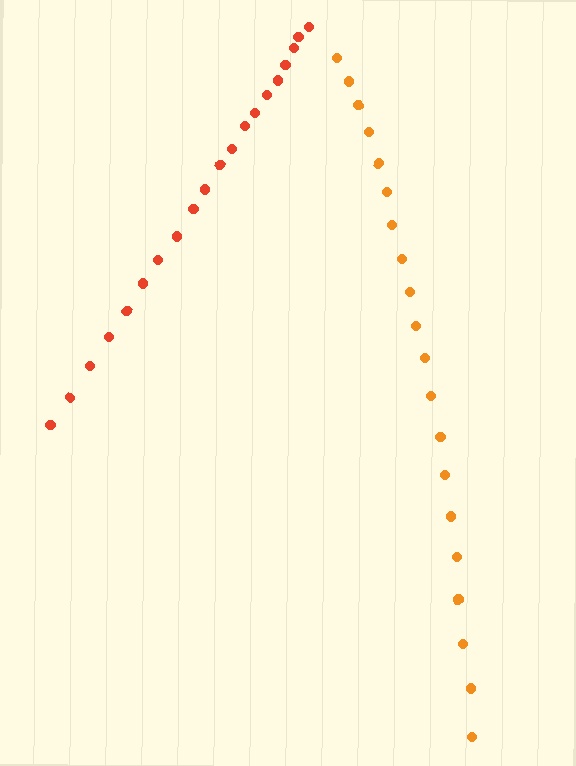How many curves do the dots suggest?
There are 2 distinct paths.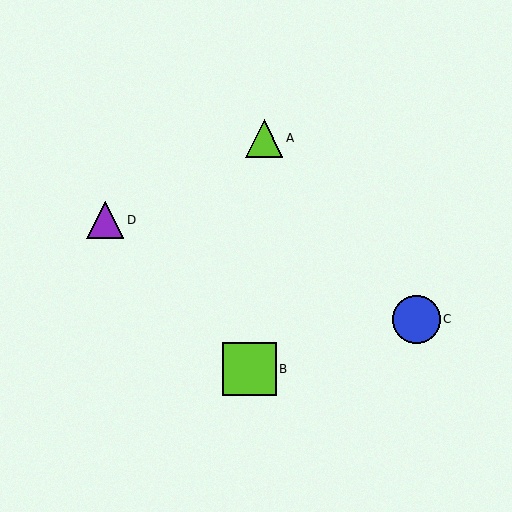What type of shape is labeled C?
Shape C is a blue circle.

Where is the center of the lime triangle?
The center of the lime triangle is at (264, 138).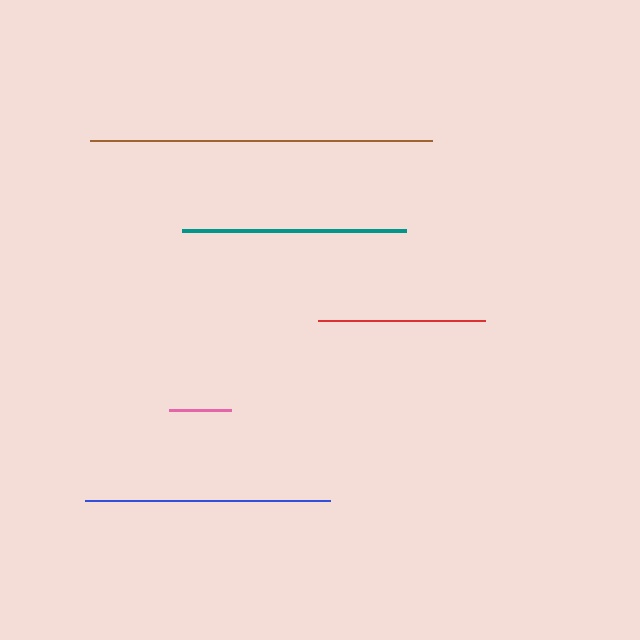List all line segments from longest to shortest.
From longest to shortest: brown, blue, teal, red, pink.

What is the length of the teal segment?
The teal segment is approximately 225 pixels long.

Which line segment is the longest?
The brown line is the longest at approximately 342 pixels.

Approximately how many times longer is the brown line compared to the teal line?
The brown line is approximately 1.5 times the length of the teal line.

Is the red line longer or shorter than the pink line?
The red line is longer than the pink line.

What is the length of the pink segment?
The pink segment is approximately 62 pixels long.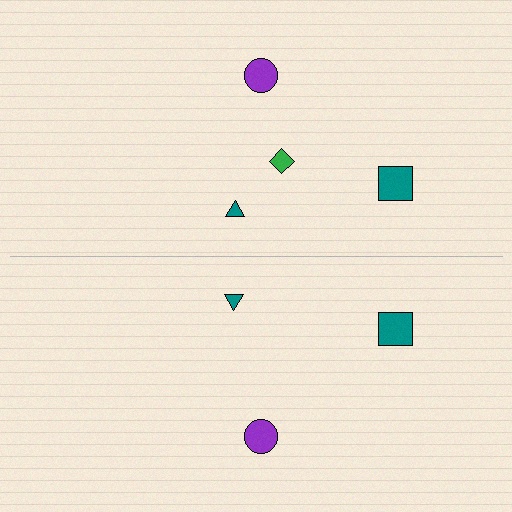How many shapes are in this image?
There are 7 shapes in this image.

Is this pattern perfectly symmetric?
No, the pattern is not perfectly symmetric. A green diamond is missing from the bottom side.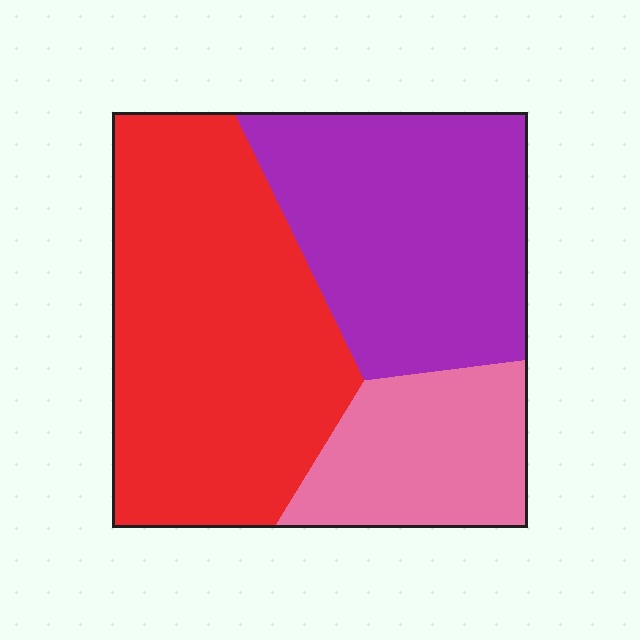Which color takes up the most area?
Red, at roughly 45%.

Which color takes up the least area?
Pink, at roughly 20%.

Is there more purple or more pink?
Purple.